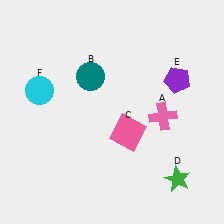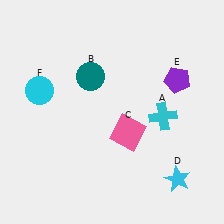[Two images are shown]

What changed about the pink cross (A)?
In Image 1, A is pink. In Image 2, it changed to cyan.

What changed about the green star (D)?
In Image 1, D is green. In Image 2, it changed to cyan.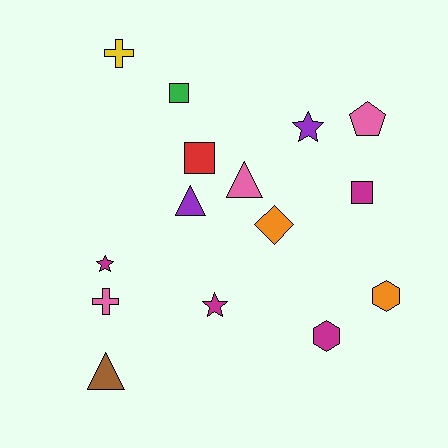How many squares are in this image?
There are 3 squares.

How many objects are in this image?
There are 15 objects.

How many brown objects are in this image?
There is 1 brown object.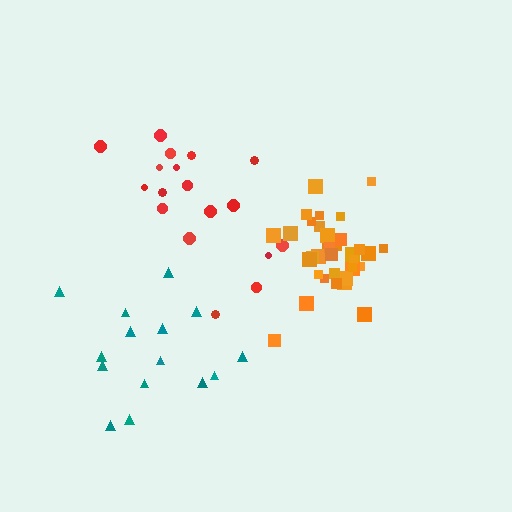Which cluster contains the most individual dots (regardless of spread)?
Orange (35).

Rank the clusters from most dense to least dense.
orange, teal, red.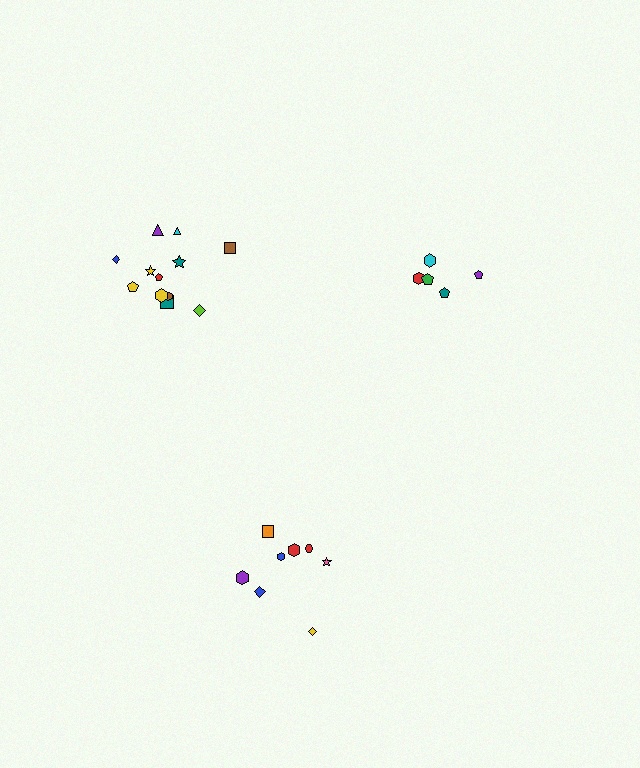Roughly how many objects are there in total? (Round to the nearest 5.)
Roughly 25 objects in total.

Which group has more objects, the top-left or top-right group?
The top-left group.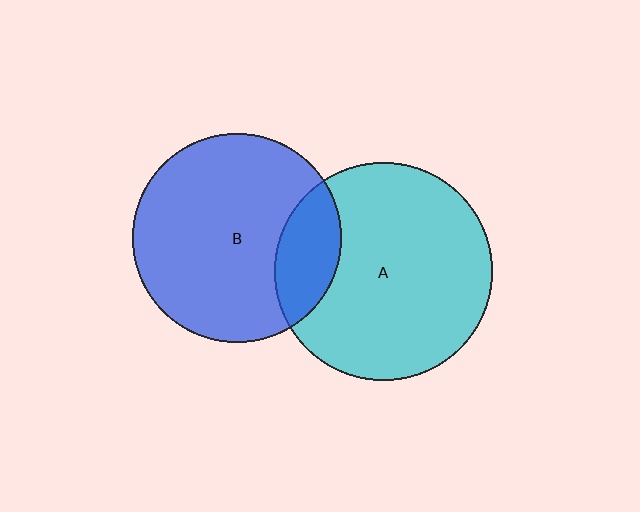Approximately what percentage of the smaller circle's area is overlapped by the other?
Approximately 20%.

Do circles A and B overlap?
Yes.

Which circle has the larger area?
Circle A (cyan).